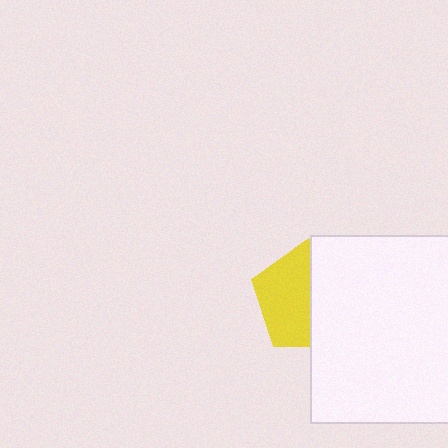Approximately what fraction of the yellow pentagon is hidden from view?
Roughly 49% of the yellow pentagon is hidden behind the white rectangle.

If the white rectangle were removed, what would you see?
You would see the complete yellow pentagon.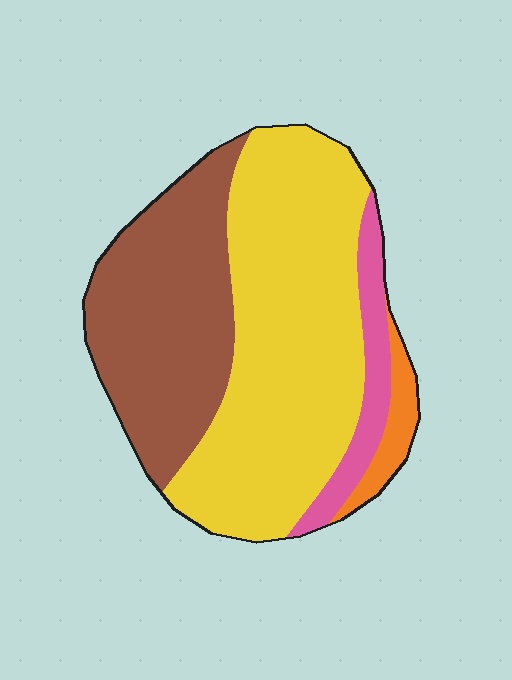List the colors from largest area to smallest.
From largest to smallest: yellow, brown, pink, orange.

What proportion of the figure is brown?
Brown covers 33% of the figure.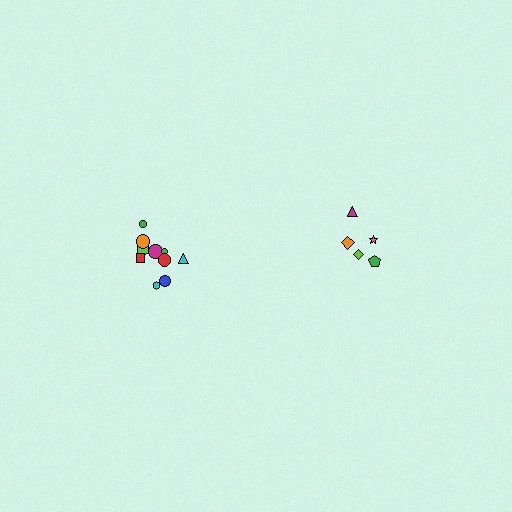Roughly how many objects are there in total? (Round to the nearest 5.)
Roughly 15 objects in total.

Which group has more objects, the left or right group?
The left group.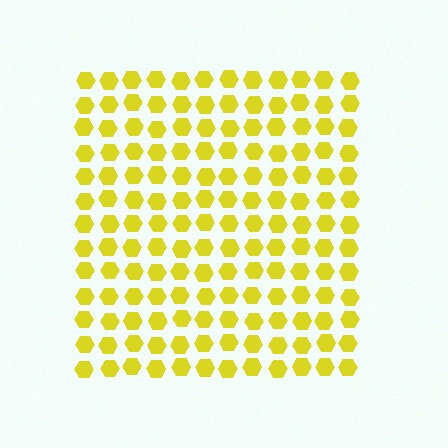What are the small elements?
The small elements are hexagons.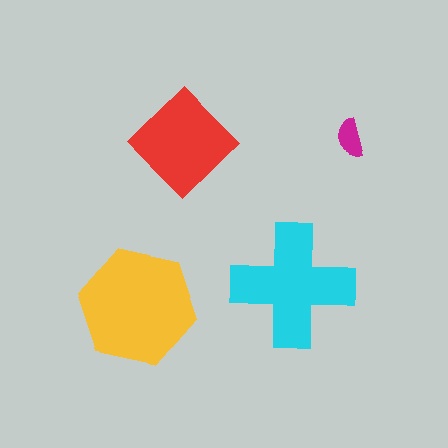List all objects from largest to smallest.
The yellow hexagon, the cyan cross, the red diamond, the magenta semicircle.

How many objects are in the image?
There are 4 objects in the image.